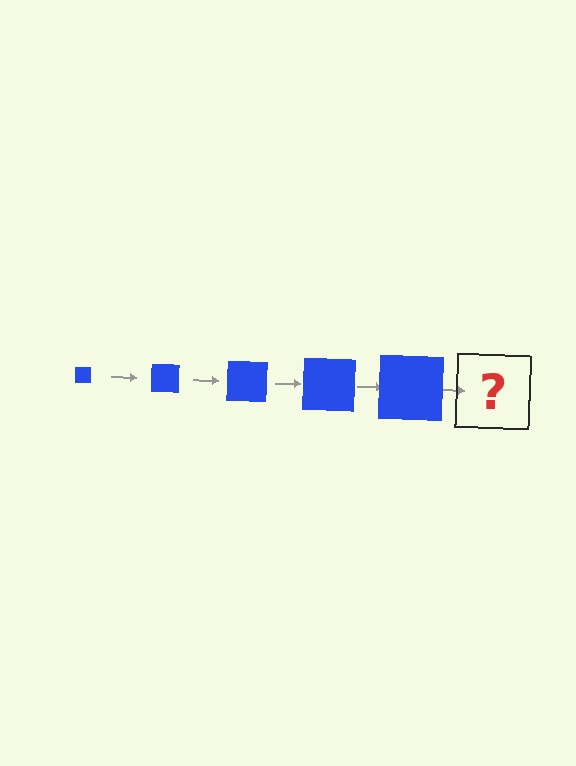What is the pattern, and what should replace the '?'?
The pattern is that the square gets progressively larger each step. The '?' should be a blue square, larger than the previous one.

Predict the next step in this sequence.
The next step is a blue square, larger than the previous one.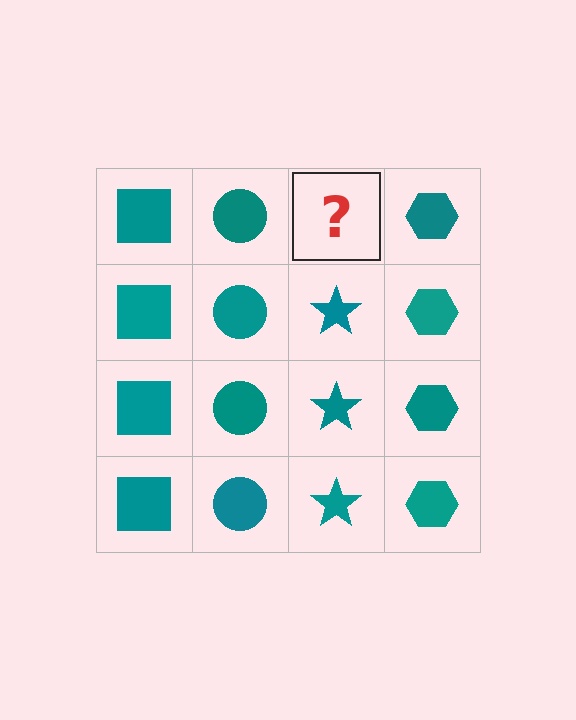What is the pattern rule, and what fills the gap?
The rule is that each column has a consistent shape. The gap should be filled with a teal star.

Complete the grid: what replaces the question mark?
The question mark should be replaced with a teal star.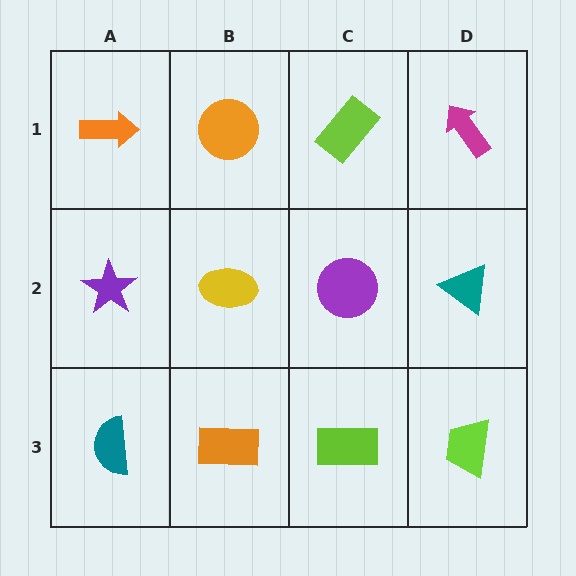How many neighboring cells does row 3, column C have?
3.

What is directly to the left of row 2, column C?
A yellow ellipse.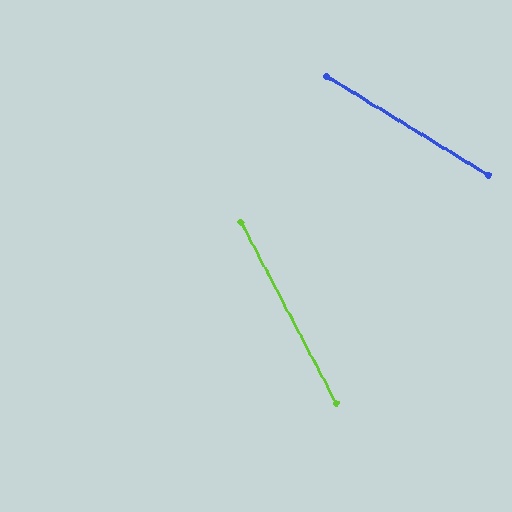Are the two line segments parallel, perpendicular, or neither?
Neither parallel nor perpendicular — they differ by about 31°.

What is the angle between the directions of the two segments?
Approximately 31 degrees.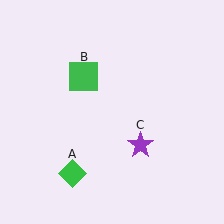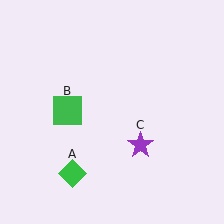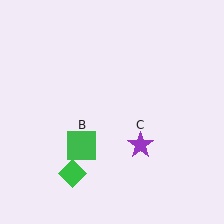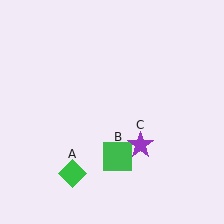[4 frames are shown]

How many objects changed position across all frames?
1 object changed position: green square (object B).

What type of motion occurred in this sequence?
The green square (object B) rotated counterclockwise around the center of the scene.